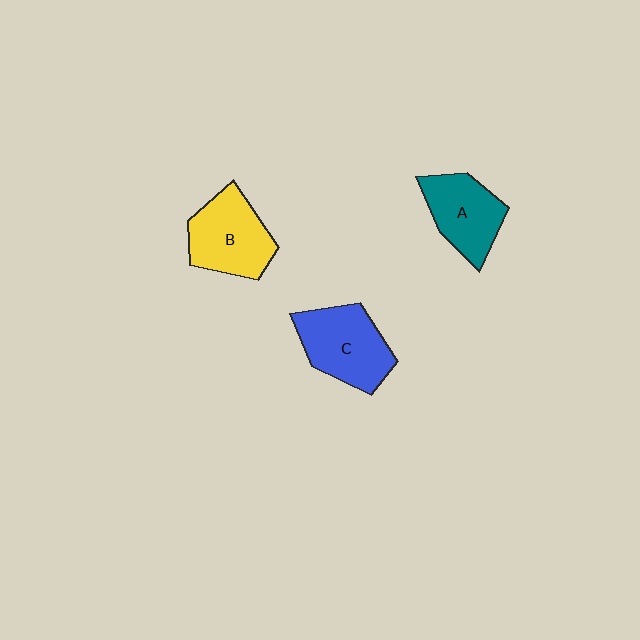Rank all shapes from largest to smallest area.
From largest to smallest: C (blue), B (yellow), A (teal).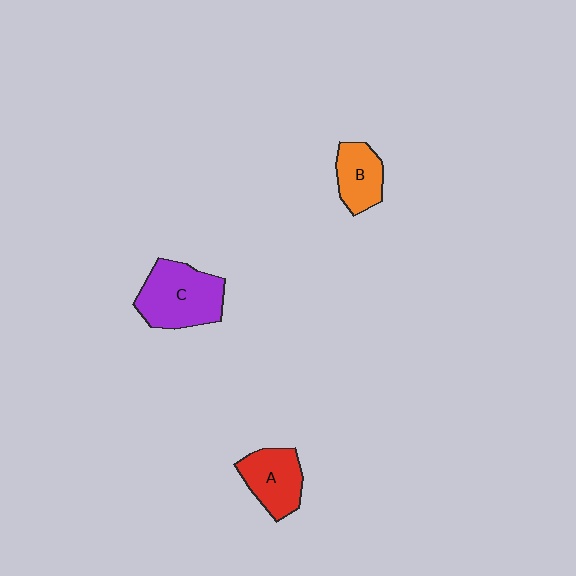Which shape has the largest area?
Shape C (purple).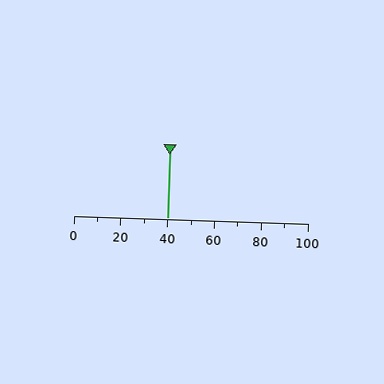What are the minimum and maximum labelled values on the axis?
The axis runs from 0 to 100.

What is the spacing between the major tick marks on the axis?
The major ticks are spaced 20 apart.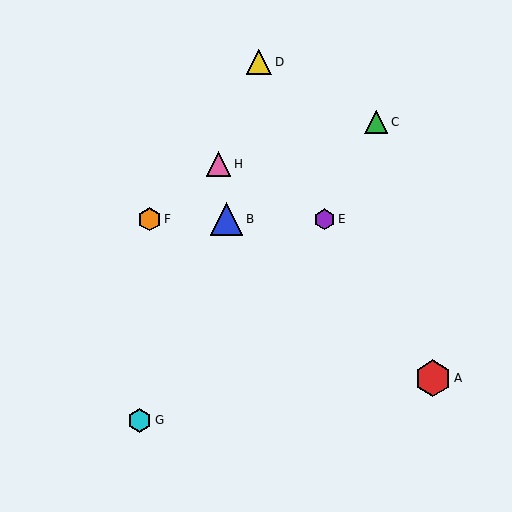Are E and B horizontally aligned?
Yes, both are at y≈219.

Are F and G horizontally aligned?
No, F is at y≈219 and G is at y≈420.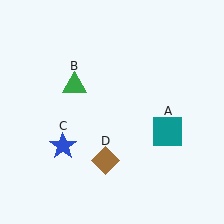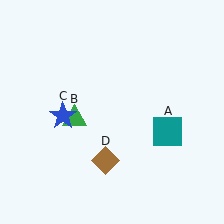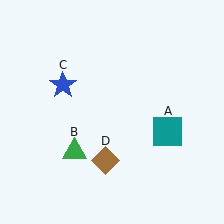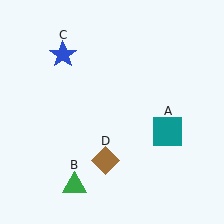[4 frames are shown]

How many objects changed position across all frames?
2 objects changed position: green triangle (object B), blue star (object C).